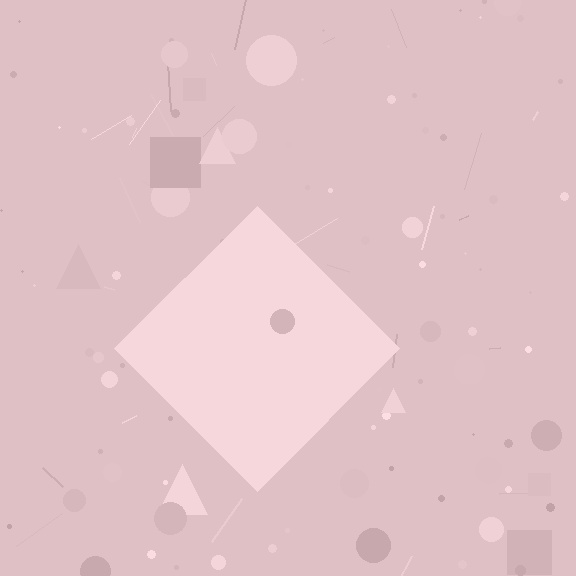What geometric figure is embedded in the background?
A diamond is embedded in the background.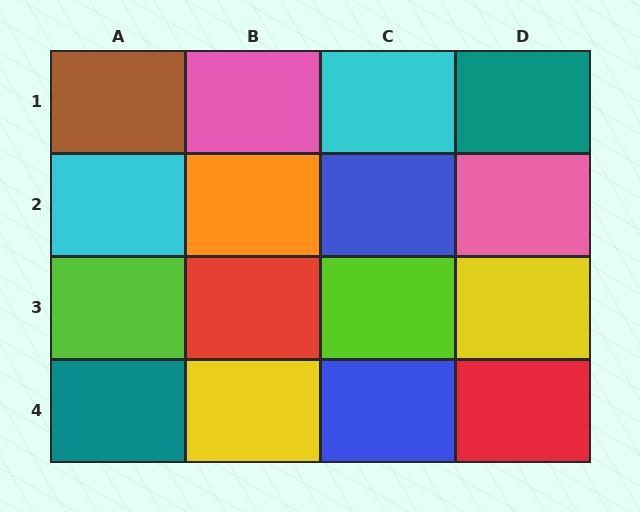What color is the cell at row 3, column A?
Lime.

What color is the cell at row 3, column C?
Lime.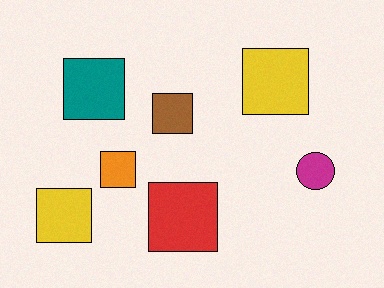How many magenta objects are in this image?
There is 1 magenta object.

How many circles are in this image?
There is 1 circle.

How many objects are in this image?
There are 7 objects.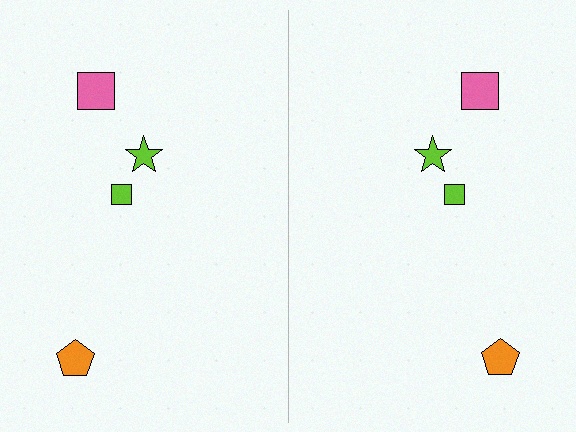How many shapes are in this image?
There are 8 shapes in this image.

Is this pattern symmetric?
Yes, this pattern has bilateral (reflection) symmetry.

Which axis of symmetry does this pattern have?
The pattern has a vertical axis of symmetry running through the center of the image.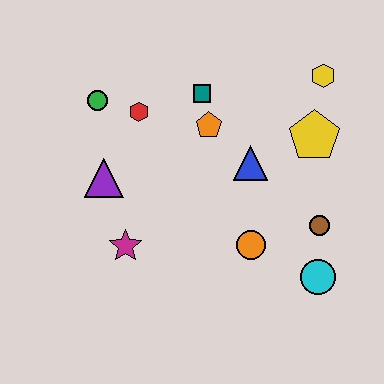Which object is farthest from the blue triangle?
The green circle is farthest from the blue triangle.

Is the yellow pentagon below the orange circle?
No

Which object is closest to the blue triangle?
The orange pentagon is closest to the blue triangle.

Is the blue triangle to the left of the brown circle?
Yes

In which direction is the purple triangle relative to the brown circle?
The purple triangle is to the left of the brown circle.